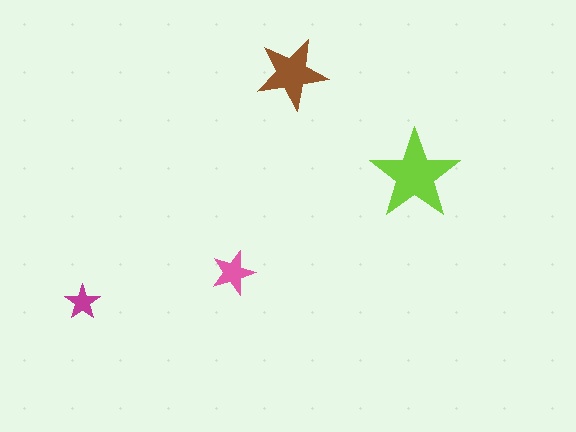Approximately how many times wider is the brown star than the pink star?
About 1.5 times wider.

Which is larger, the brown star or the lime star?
The lime one.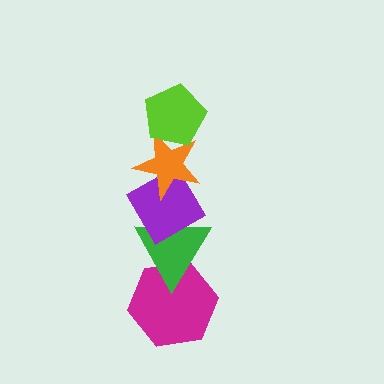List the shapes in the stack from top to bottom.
From top to bottom: the lime pentagon, the orange star, the purple diamond, the green triangle, the magenta hexagon.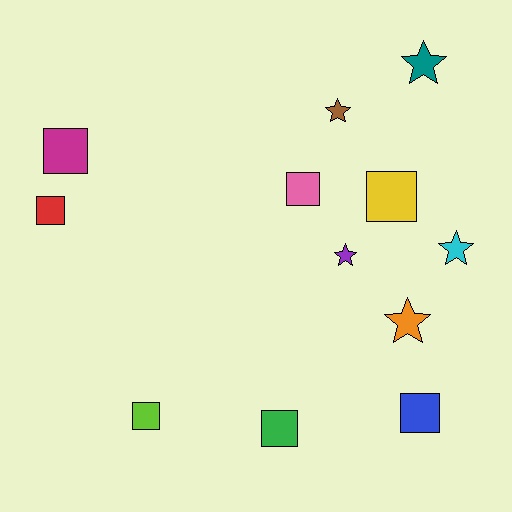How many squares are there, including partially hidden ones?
There are 7 squares.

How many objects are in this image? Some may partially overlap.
There are 12 objects.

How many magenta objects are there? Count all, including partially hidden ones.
There is 1 magenta object.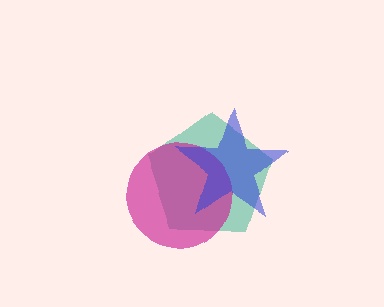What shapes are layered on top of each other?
The layered shapes are: a teal pentagon, a magenta circle, a blue star.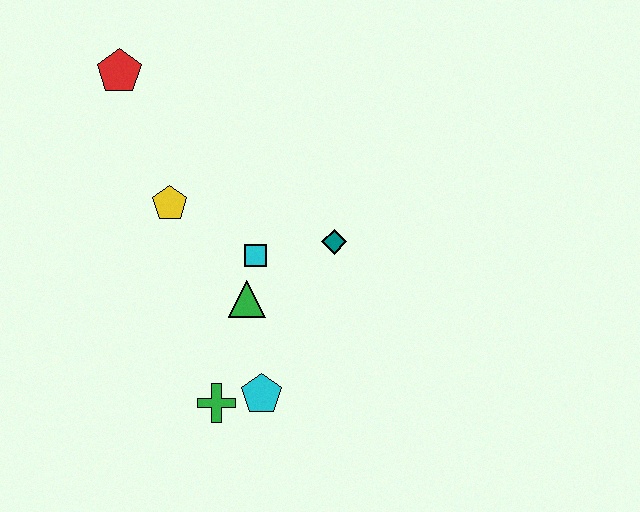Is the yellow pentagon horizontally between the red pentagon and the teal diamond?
Yes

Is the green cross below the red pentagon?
Yes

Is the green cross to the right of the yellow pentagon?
Yes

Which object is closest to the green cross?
The cyan pentagon is closest to the green cross.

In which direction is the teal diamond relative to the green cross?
The teal diamond is above the green cross.